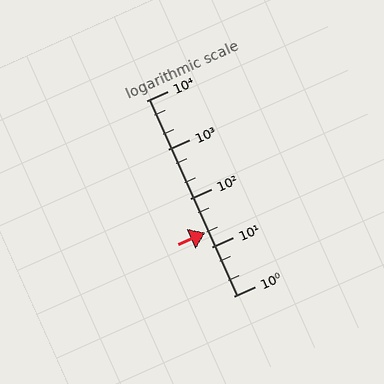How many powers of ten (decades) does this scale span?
The scale spans 4 decades, from 1 to 10000.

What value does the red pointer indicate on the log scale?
The pointer indicates approximately 20.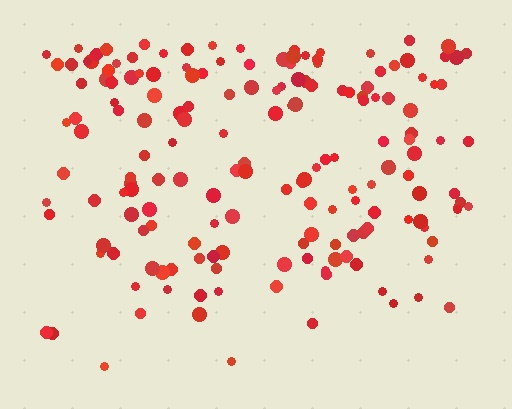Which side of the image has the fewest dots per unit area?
The bottom.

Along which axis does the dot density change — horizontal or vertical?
Vertical.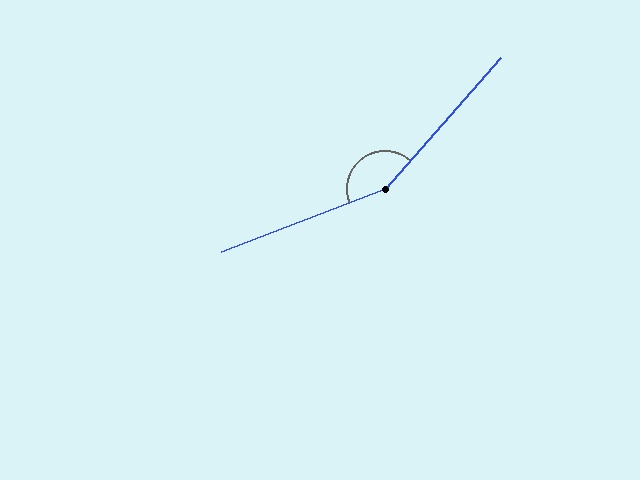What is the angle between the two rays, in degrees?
Approximately 153 degrees.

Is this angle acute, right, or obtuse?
It is obtuse.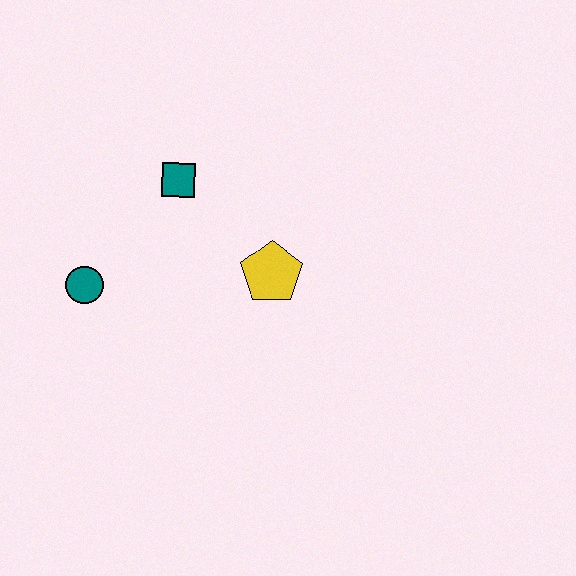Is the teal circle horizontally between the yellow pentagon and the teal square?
No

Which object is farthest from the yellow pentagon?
The teal circle is farthest from the yellow pentagon.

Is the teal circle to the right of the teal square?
No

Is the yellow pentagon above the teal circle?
Yes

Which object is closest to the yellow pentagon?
The teal square is closest to the yellow pentagon.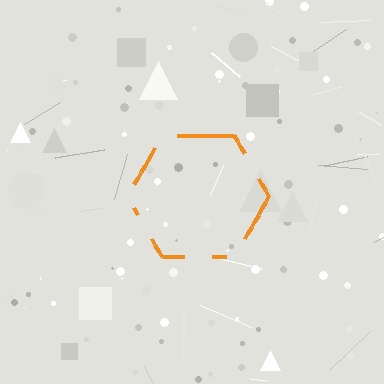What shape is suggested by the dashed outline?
The dashed outline suggests a hexagon.